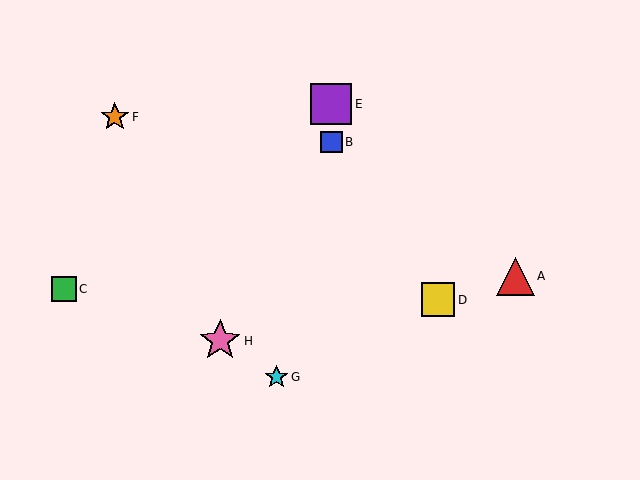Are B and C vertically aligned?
No, B is at x≈331 and C is at x≈64.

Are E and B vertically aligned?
Yes, both are at x≈331.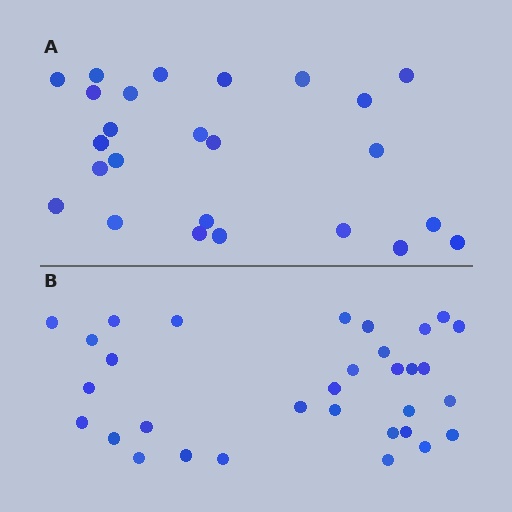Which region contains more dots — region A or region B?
Region B (the bottom region) has more dots.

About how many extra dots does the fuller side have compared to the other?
Region B has roughly 8 or so more dots than region A.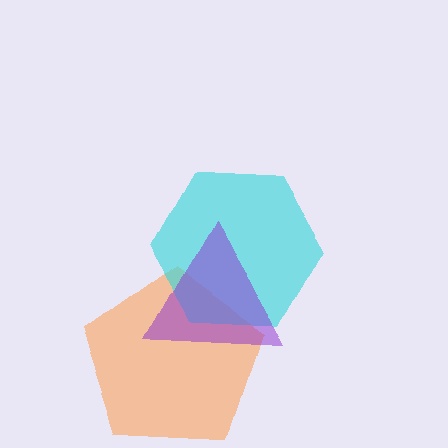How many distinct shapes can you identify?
There are 3 distinct shapes: an orange pentagon, a cyan hexagon, a purple triangle.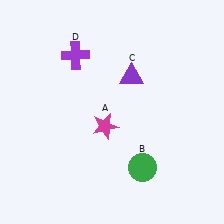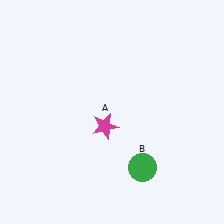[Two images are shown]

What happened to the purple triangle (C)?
The purple triangle (C) was removed in Image 2. It was in the top-right area of Image 1.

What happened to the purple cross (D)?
The purple cross (D) was removed in Image 2. It was in the top-left area of Image 1.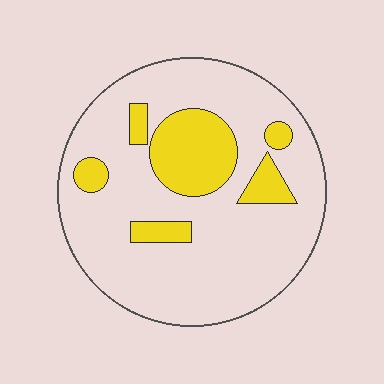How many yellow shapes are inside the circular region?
6.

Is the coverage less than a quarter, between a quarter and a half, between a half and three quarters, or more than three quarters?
Less than a quarter.